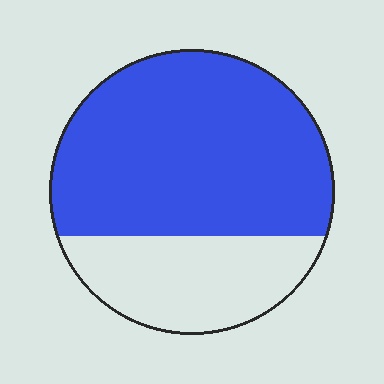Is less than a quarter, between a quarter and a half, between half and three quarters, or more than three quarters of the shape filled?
Between half and three quarters.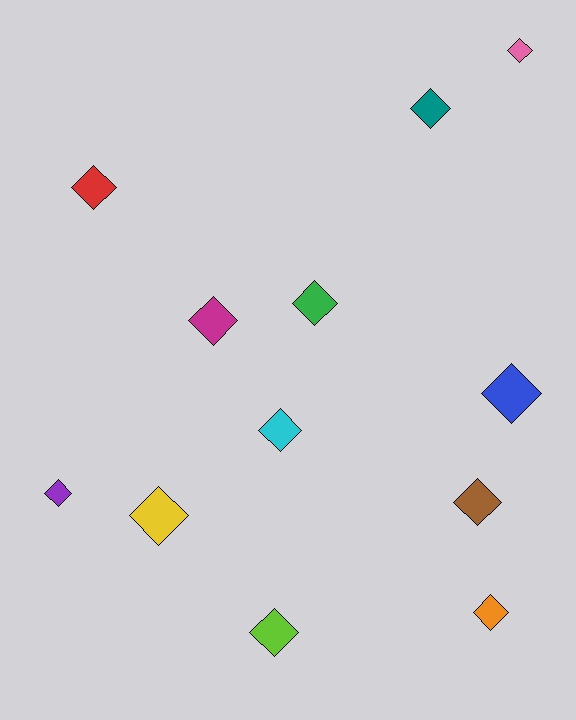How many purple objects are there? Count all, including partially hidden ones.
There is 1 purple object.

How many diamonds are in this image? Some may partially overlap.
There are 12 diamonds.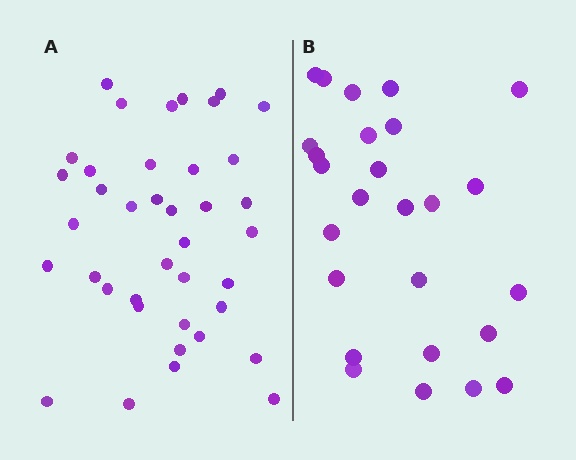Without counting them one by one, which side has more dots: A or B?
Region A (the left region) has more dots.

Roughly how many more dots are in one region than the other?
Region A has approximately 15 more dots than region B.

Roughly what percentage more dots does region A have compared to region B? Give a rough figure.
About 50% more.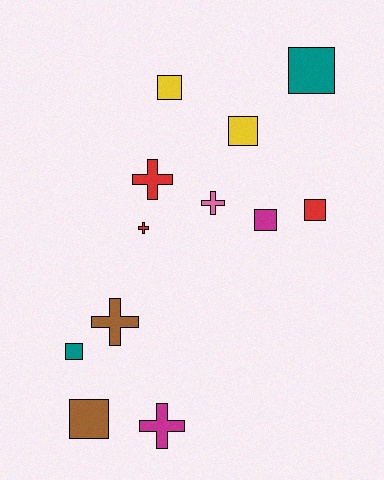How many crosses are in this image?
There are 5 crosses.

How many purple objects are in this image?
There are no purple objects.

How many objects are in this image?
There are 12 objects.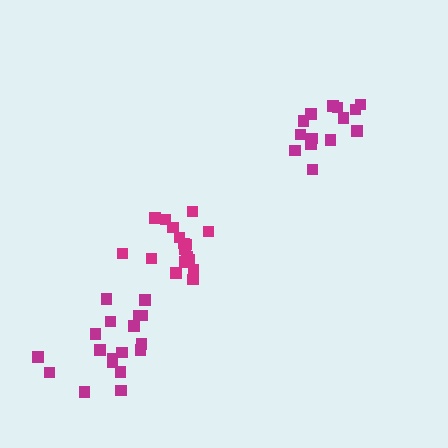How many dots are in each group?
Group 1: 17 dots, Group 2: 19 dots, Group 3: 14 dots (50 total).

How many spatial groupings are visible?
There are 3 spatial groupings.